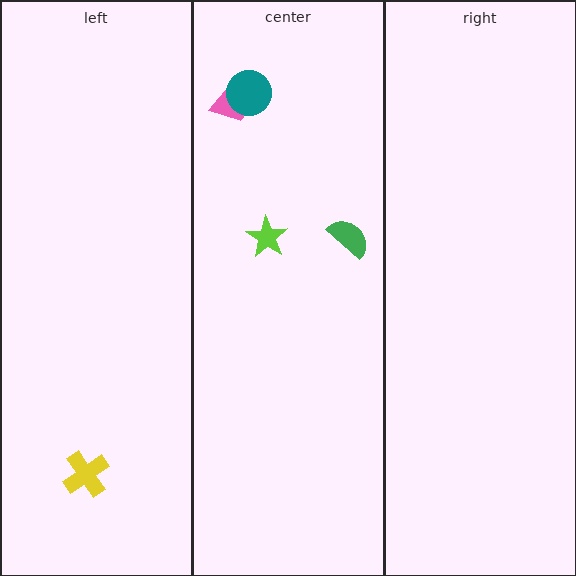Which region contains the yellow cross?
The left region.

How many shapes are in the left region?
1.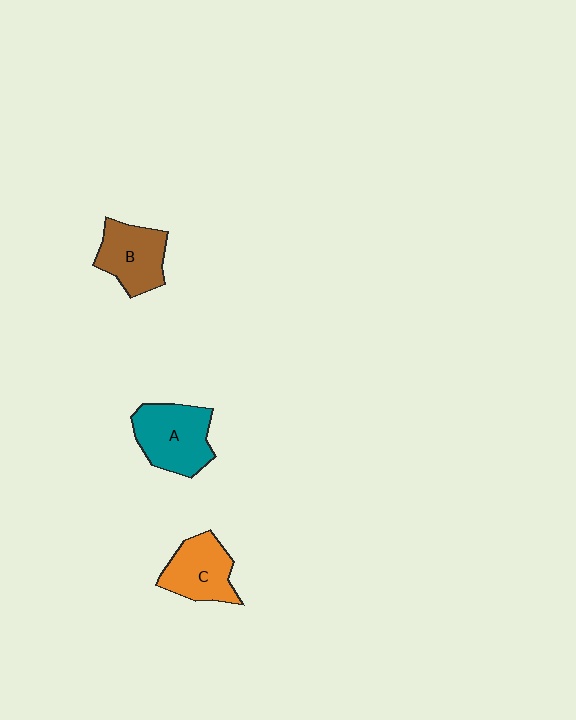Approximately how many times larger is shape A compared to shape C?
Approximately 1.2 times.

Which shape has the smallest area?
Shape C (orange).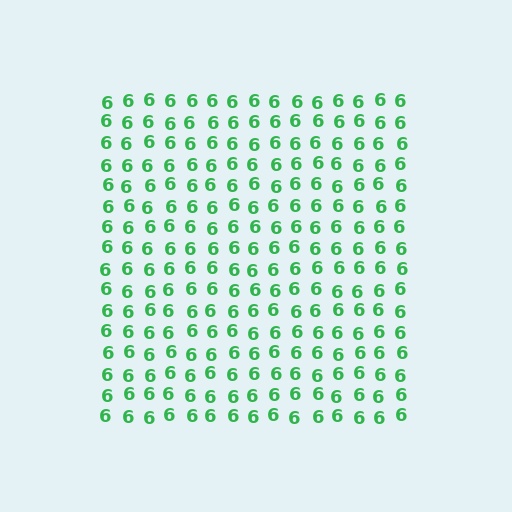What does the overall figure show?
The overall figure shows a square.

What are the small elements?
The small elements are digit 6's.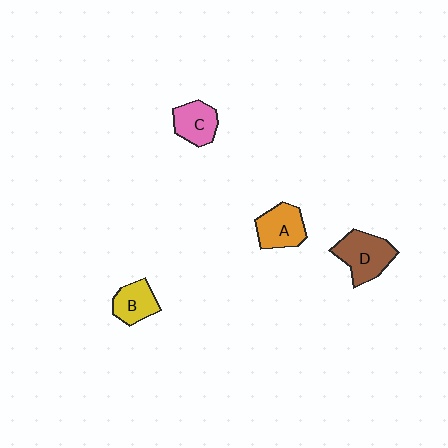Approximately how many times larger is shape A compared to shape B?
Approximately 1.2 times.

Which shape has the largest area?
Shape D (brown).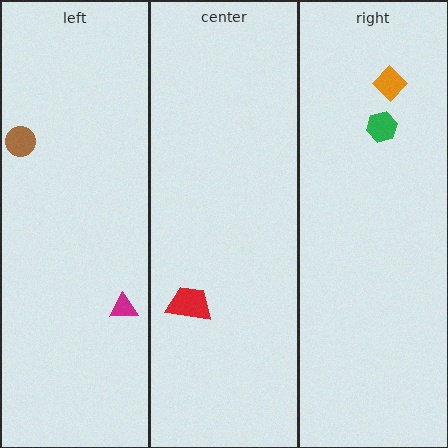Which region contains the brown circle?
The left region.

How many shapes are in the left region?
2.